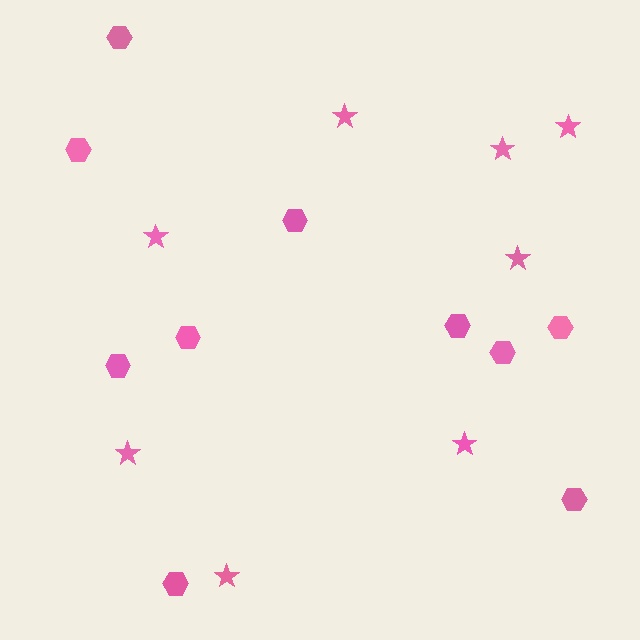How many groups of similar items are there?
There are 2 groups: one group of stars (8) and one group of hexagons (10).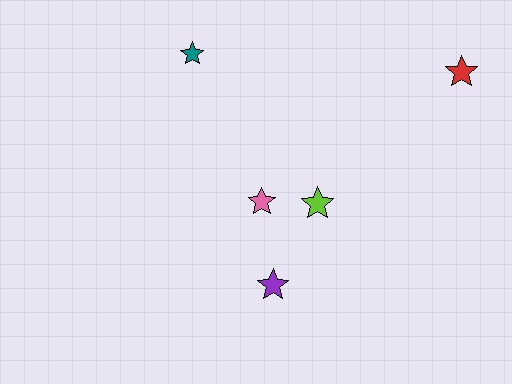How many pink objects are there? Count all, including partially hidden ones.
There is 1 pink object.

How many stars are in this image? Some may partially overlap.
There are 5 stars.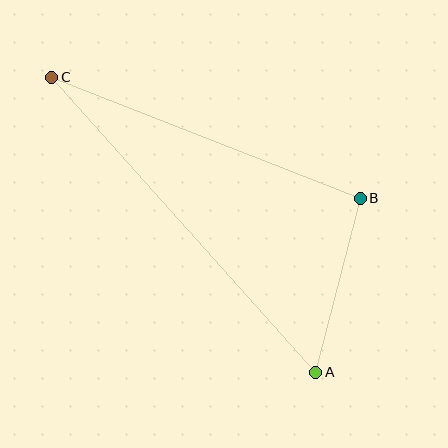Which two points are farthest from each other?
Points A and C are farthest from each other.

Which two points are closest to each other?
Points A and B are closest to each other.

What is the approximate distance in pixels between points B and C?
The distance between B and C is approximately 331 pixels.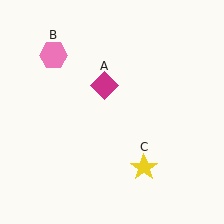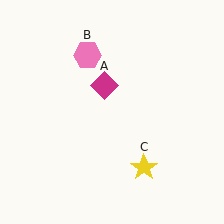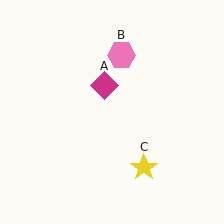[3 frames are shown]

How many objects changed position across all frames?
1 object changed position: pink hexagon (object B).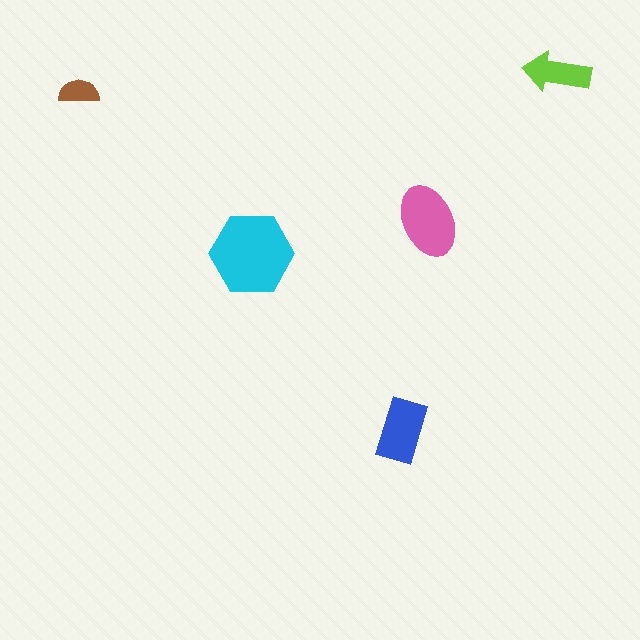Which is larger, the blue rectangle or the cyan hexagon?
The cyan hexagon.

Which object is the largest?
The cyan hexagon.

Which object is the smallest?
The brown semicircle.